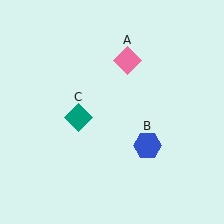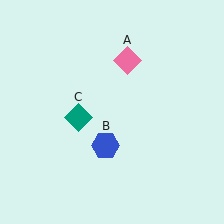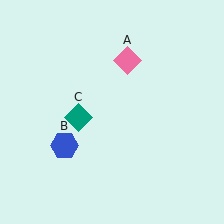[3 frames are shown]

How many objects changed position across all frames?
1 object changed position: blue hexagon (object B).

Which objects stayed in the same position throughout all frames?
Pink diamond (object A) and teal diamond (object C) remained stationary.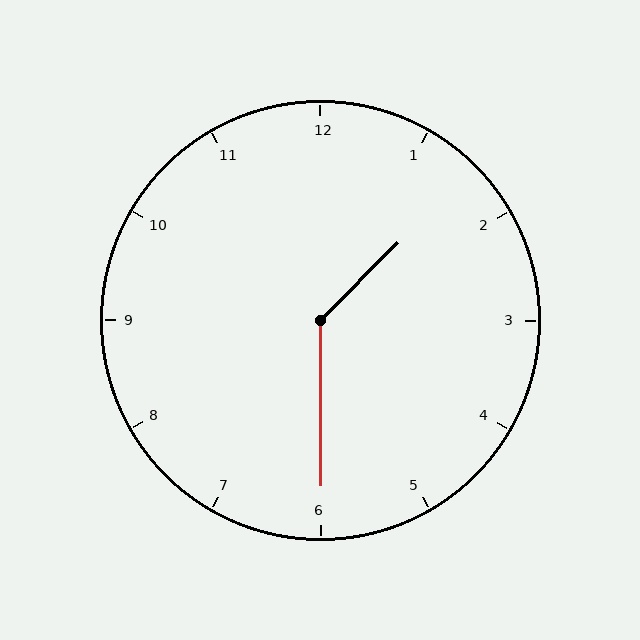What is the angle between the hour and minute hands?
Approximately 135 degrees.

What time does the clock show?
1:30.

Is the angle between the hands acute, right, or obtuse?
It is obtuse.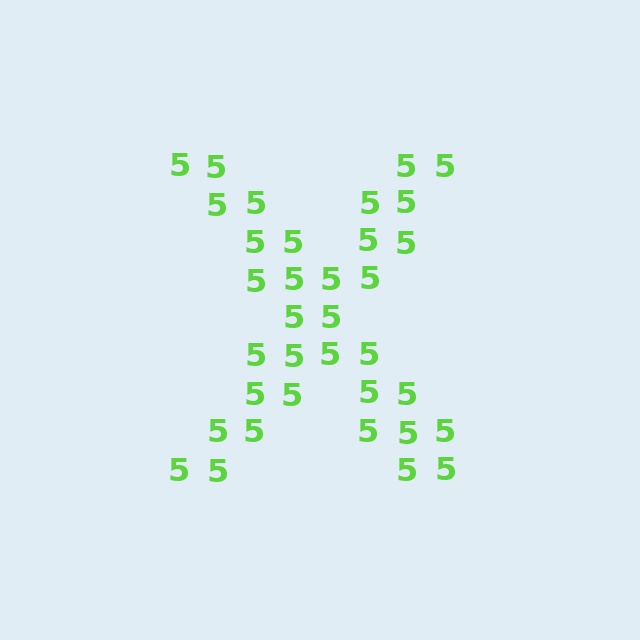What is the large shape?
The large shape is the letter X.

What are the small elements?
The small elements are digit 5's.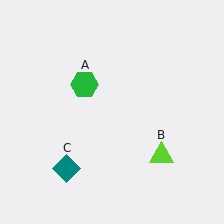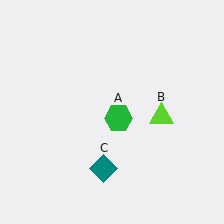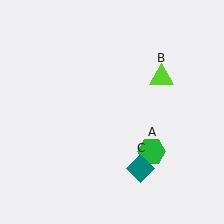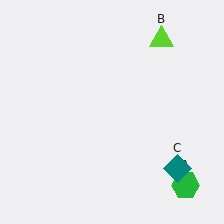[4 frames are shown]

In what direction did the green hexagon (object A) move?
The green hexagon (object A) moved down and to the right.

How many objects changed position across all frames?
3 objects changed position: green hexagon (object A), lime triangle (object B), teal diamond (object C).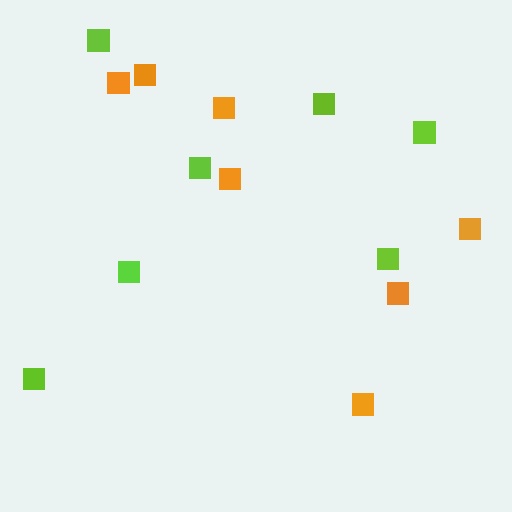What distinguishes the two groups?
There are 2 groups: one group of orange squares (7) and one group of lime squares (7).